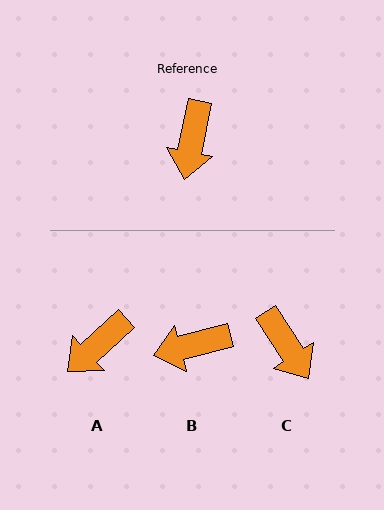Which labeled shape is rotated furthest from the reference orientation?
B, about 64 degrees away.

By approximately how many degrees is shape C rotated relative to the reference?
Approximately 44 degrees counter-clockwise.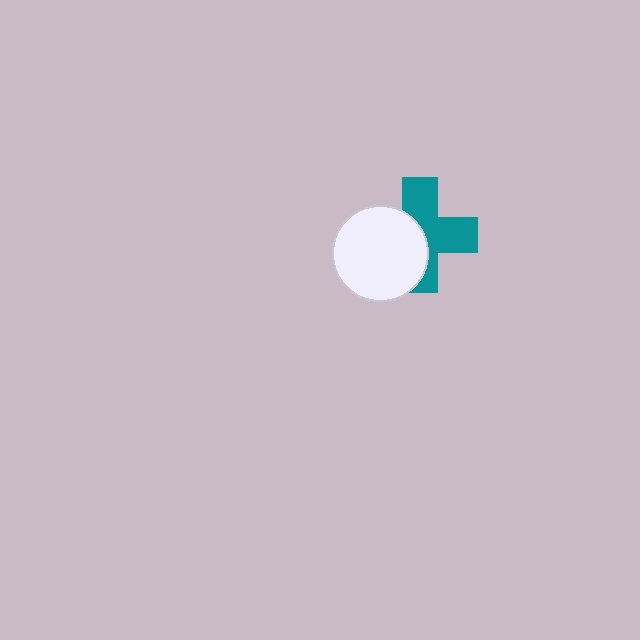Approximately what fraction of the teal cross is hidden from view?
Roughly 45% of the teal cross is hidden behind the white circle.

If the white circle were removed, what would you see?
You would see the complete teal cross.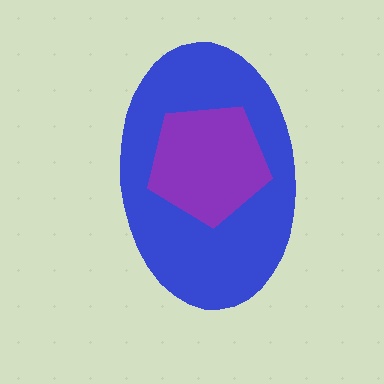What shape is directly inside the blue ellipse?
The purple pentagon.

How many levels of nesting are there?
2.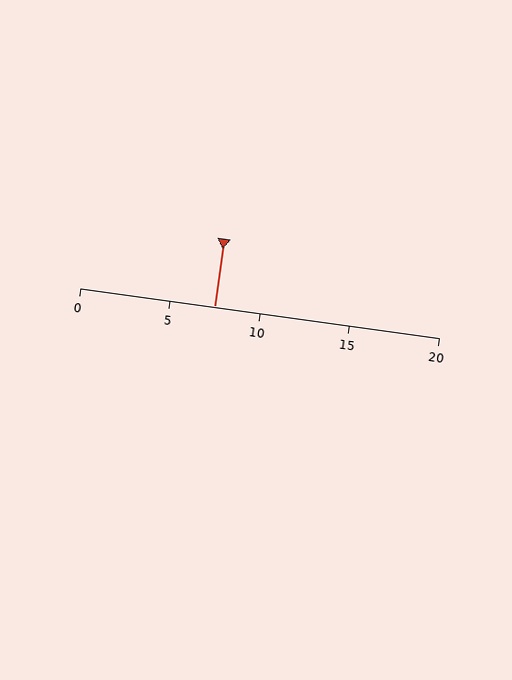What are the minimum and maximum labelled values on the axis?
The axis runs from 0 to 20.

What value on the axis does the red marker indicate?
The marker indicates approximately 7.5.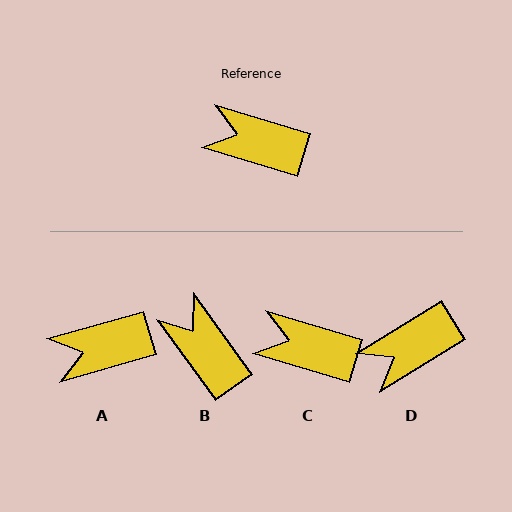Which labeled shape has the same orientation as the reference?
C.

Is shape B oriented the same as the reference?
No, it is off by about 37 degrees.